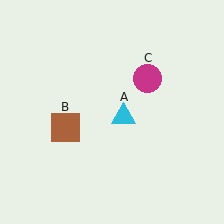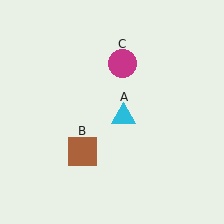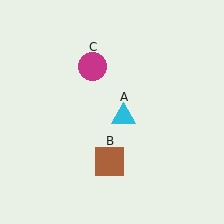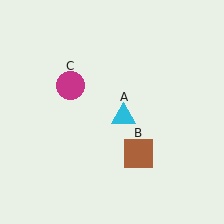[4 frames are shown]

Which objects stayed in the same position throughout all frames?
Cyan triangle (object A) remained stationary.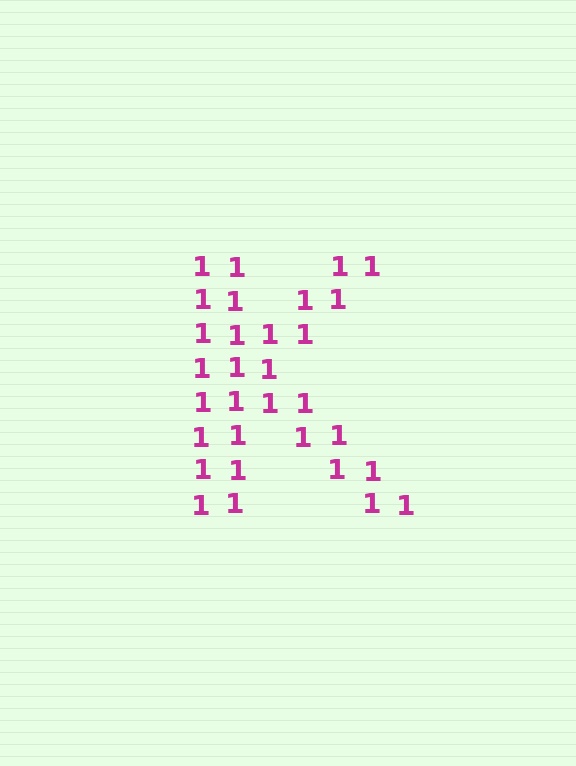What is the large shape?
The large shape is the letter K.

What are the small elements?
The small elements are digit 1's.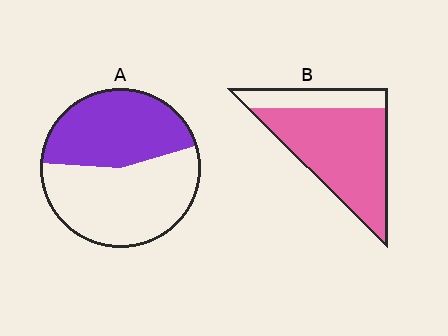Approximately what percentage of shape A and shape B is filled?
A is approximately 45% and B is approximately 75%.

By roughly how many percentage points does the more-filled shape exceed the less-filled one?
By roughly 30 percentage points (B over A).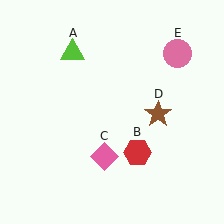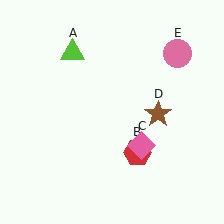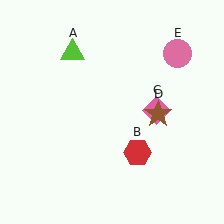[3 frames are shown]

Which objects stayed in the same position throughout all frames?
Lime triangle (object A) and red hexagon (object B) and brown star (object D) and pink circle (object E) remained stationary.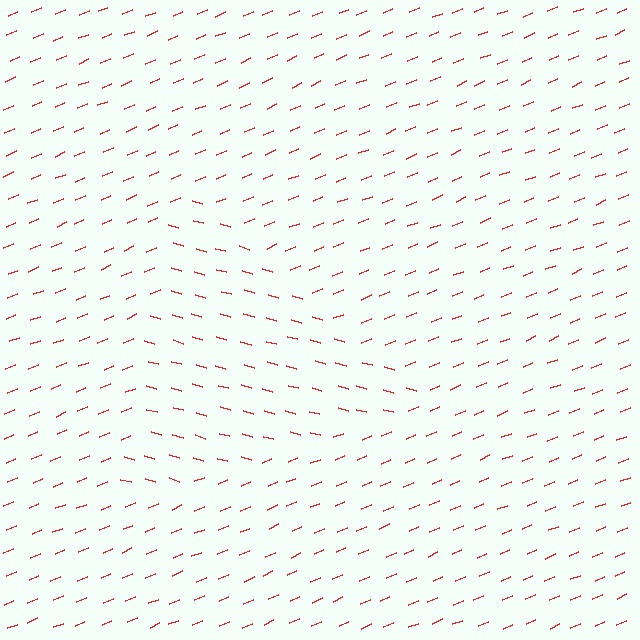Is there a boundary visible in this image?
Yes, there is a texture boundary formed by a change in line orientation.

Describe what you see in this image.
The image is filled with small red line segments. A triangle region in the image has lines oriented differently from the surrounding lines, creating a visible texture boundary.